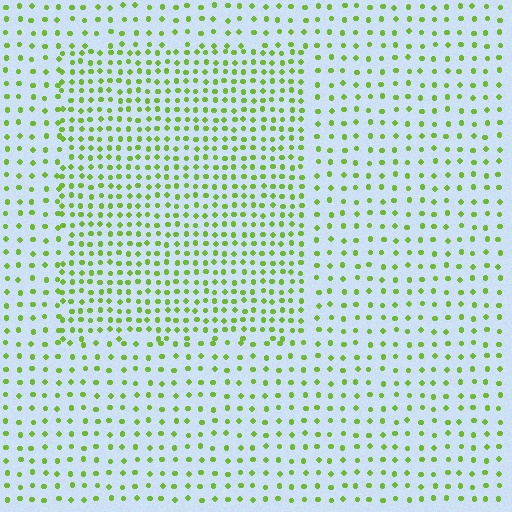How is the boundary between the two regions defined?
The boundary is defined by a change in element density (approximately 1.8x ratio). All elements are the same color, size, and shape.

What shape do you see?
I see a rectangle.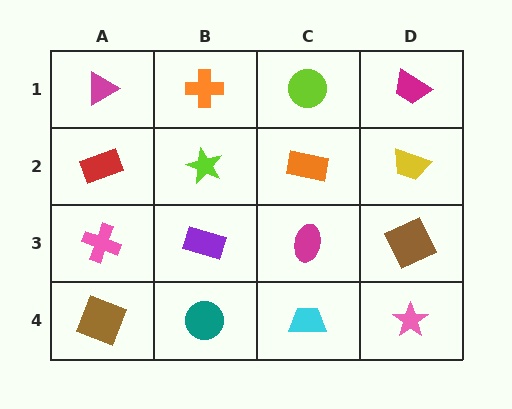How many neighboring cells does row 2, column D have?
3.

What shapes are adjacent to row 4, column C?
A magenta ellipse (row 3, column C), a teal circle (row 4, column B), a pink star (row 4, column D).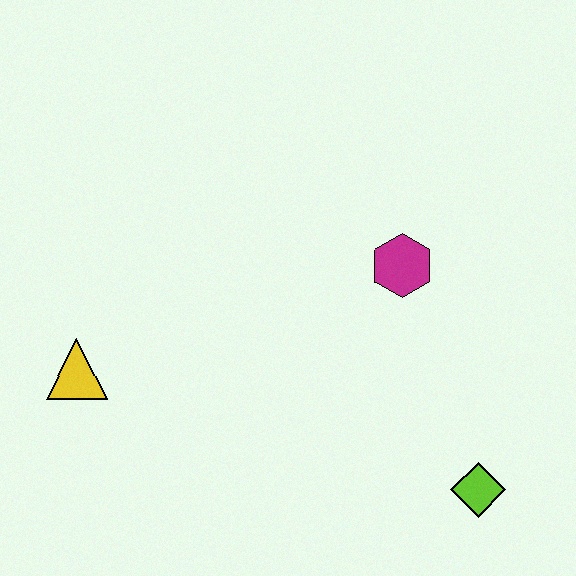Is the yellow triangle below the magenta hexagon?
Yes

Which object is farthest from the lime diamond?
The yellow triangle is farthest from the lime diamond.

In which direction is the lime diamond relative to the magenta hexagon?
The lime diamond is below the magenta hexagon.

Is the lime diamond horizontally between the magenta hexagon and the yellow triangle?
No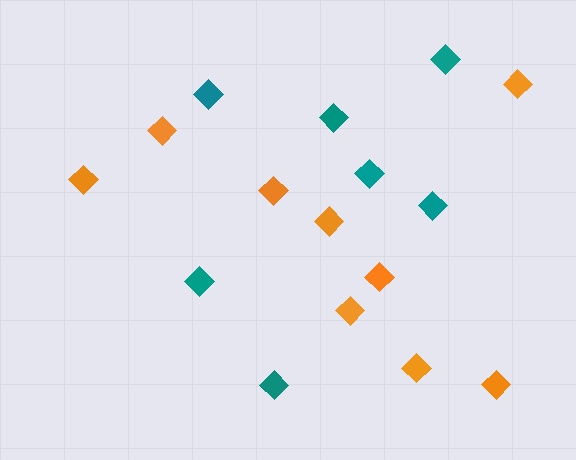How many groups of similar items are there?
There are 2 groups: one group of orange diamonds (9) and one group of teal diamonds (7).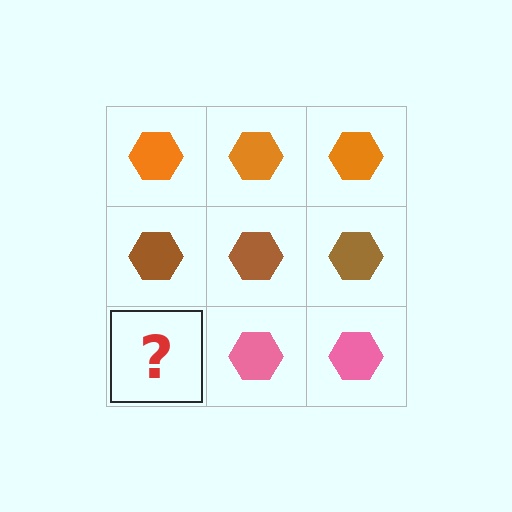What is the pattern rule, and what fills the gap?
The rule is that each row has a consistent color. The gap should be filled with a pink hexagon.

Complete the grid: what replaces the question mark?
The question mark should be replaced with a pink hexagon.